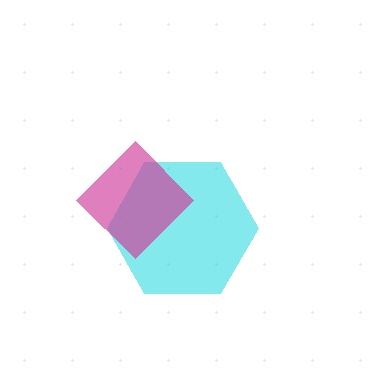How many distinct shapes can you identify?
There are 2 distinct shapes: a cyan hexagon, a magenta diamond.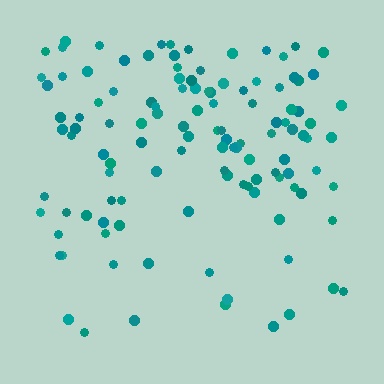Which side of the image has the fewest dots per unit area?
The bottom.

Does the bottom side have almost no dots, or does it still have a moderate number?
Still a moderate number, just noticeably fewer than the top.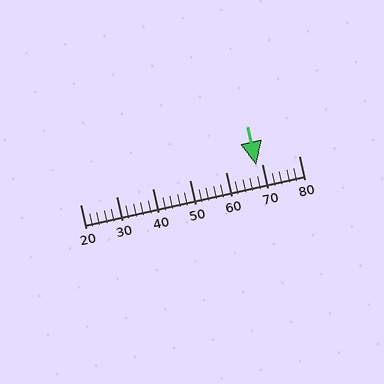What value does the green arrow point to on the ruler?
The green arrow points to approximately 68.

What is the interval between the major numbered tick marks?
The major tick marks are spaced 10 units apart.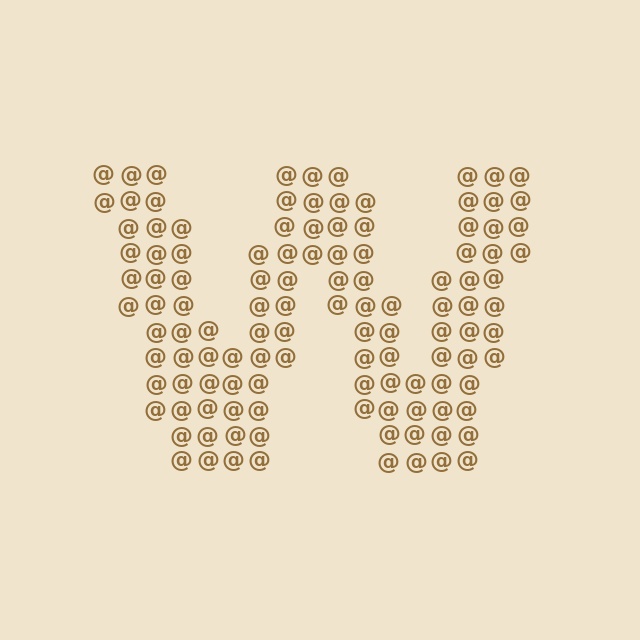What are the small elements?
The small elements are at signs.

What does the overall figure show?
The overall figure shows the letter W.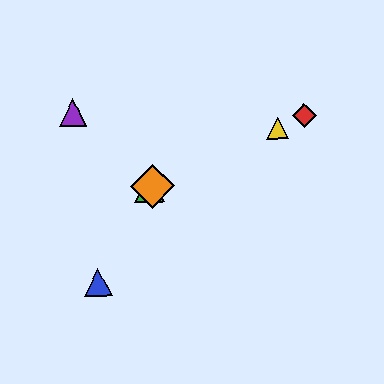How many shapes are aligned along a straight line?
4 shapes (the red diamond, the green triangle, the yellow triangle, the orange diamond) are aligned along a straight line.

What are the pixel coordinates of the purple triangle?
The purple triangle is at (73, 112).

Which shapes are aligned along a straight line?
The red diamond, the green triangle, the yellow triangle, the orange diamond are aligned along a straight line.